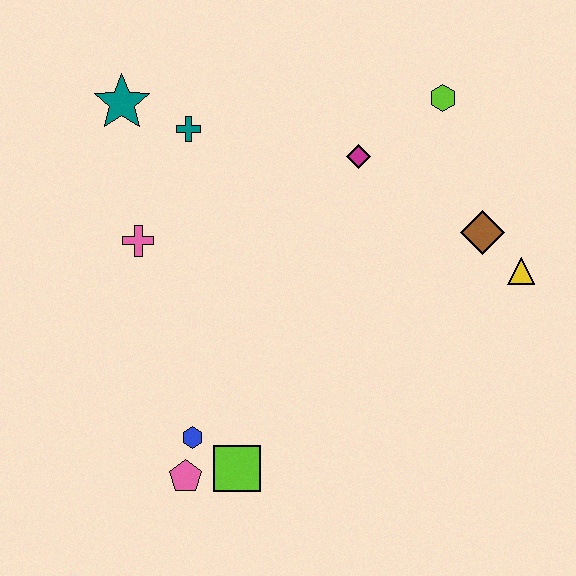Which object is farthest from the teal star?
The yellow triangle is farthest from the teal star.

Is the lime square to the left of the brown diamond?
Yes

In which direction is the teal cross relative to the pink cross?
The teal cross is above the pink cross.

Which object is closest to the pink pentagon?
The blue hexagon is closest to the pink pentagon.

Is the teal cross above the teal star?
No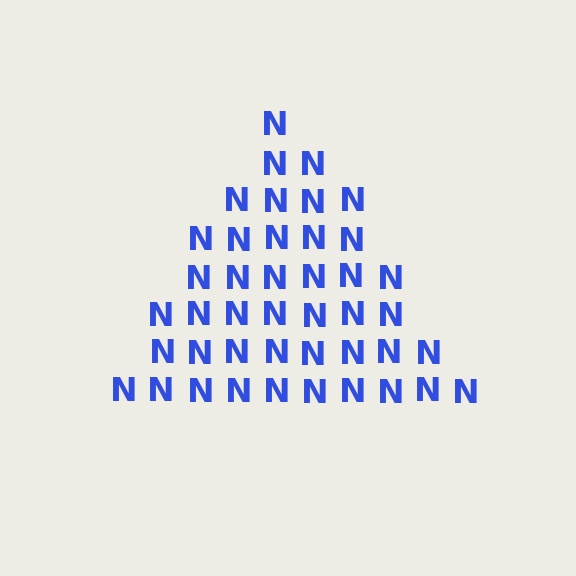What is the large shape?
The large shape is a triangle.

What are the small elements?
The small elements are letter N's.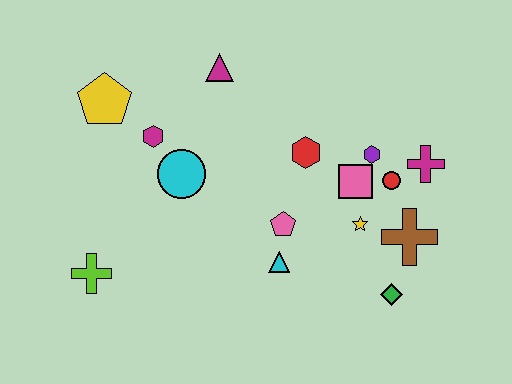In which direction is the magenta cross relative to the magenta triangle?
The magenta cross is to the right of the magenta triangle.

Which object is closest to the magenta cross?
The red circle is closest to the magenta cross.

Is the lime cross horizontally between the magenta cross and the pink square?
No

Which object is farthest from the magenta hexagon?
The green diamond is farthest from the magenta hexagon.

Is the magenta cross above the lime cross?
Yes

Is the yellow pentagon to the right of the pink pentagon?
No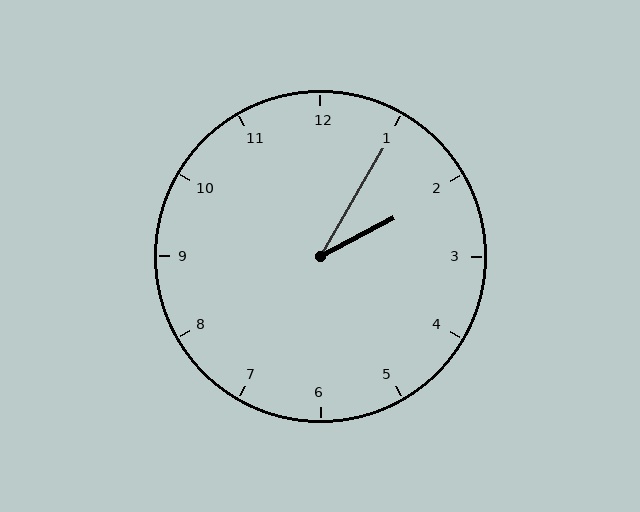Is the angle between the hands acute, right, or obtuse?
It is acute.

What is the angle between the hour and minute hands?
Approximately 32 degrees.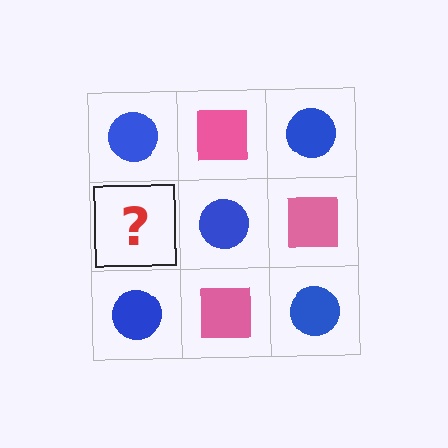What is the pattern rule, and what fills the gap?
The rule is that it alternates blue circle and pink square in a checkerboard pattern. The gap should be filled with a pink square.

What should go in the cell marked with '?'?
The missing cell should contain a pink square.